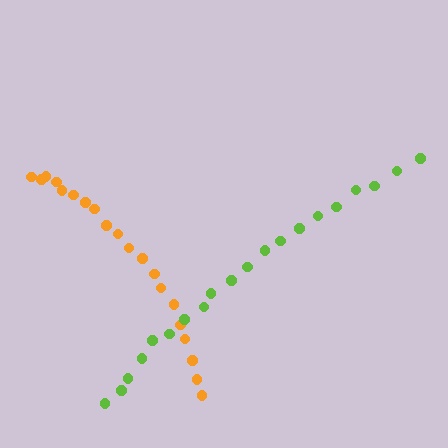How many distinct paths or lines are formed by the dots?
There are 2 distinct paths.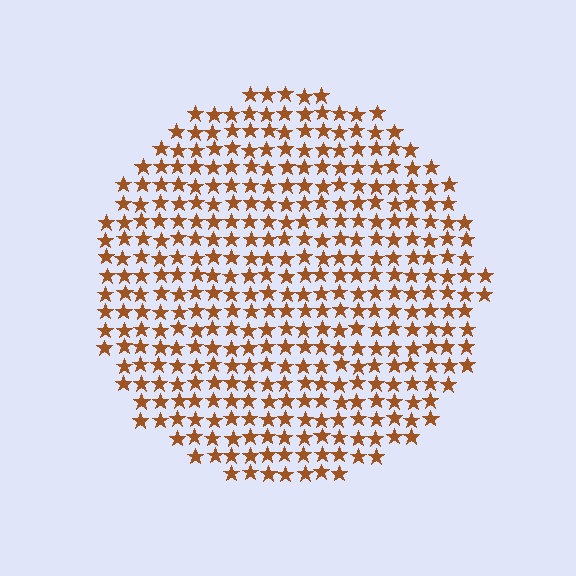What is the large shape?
The large shape is a circle.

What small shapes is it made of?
It is made of small stars.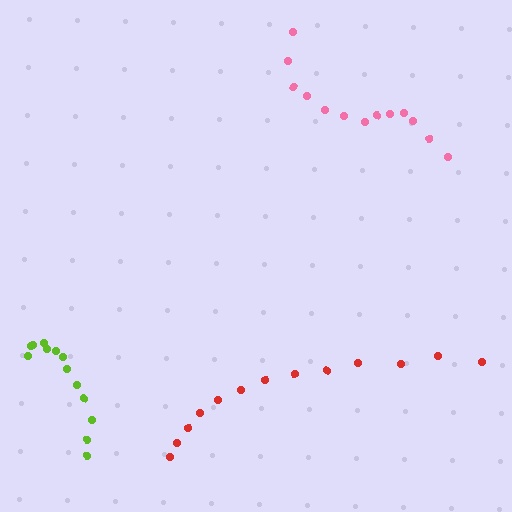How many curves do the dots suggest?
There are 3 distinct paths.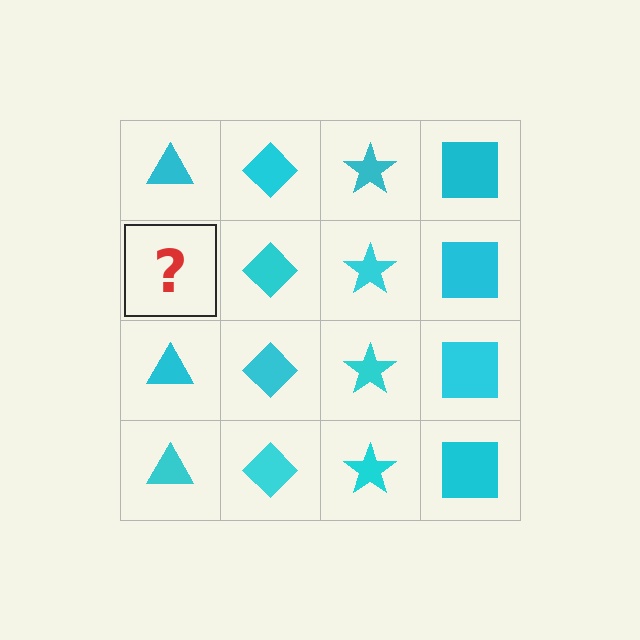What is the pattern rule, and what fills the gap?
The rule is that each column has a consistent shape. The gap should be filled with a cyan triangle.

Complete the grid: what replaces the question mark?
The question mark should be replaced with a cyan triangle.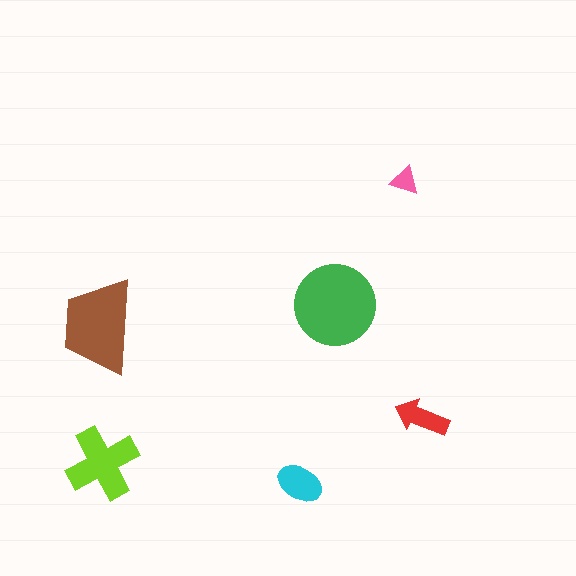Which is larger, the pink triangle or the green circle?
The green circle.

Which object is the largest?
The green circle.